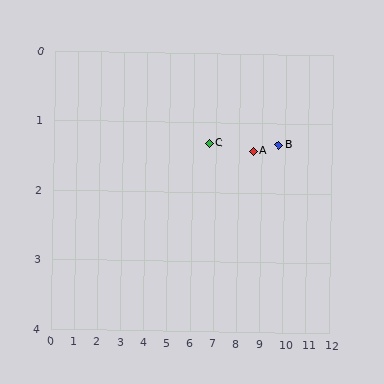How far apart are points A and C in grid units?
Points A and C are about 1.9 grid units apart.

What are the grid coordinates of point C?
Point C is at approximately (6.7, 1.3).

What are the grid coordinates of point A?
Point A is at approximately (8.6, 1.4).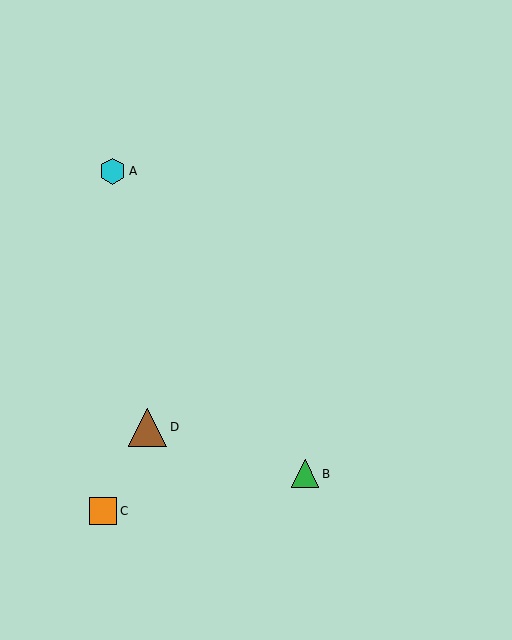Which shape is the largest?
The brown triangle (labeled D) is the largest.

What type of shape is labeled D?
Shape D is a brown triangle.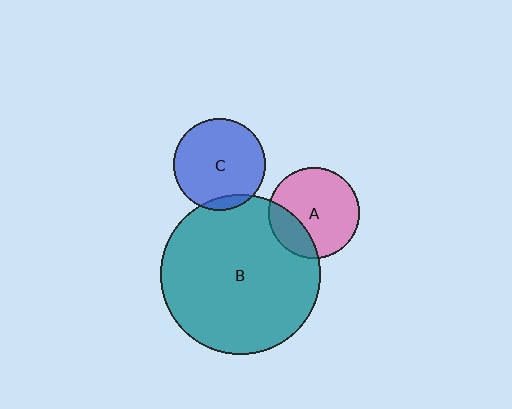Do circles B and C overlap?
Yes.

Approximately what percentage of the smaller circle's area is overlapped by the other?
Approximately 10%.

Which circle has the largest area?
Circle B (teal).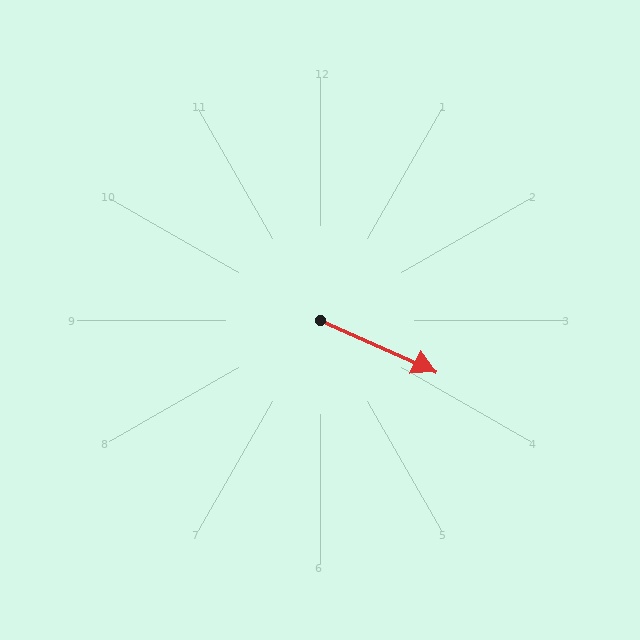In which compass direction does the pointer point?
Southeast.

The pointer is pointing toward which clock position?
Roughly 4 o'clock.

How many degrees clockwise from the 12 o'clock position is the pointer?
Approximately 114 degrees.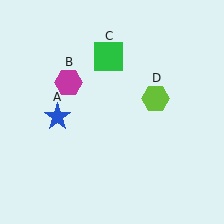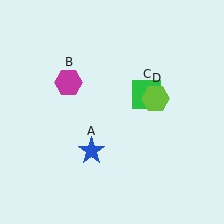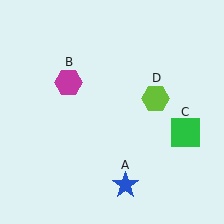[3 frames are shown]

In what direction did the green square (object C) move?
The green square (object C) moved down and to the right.